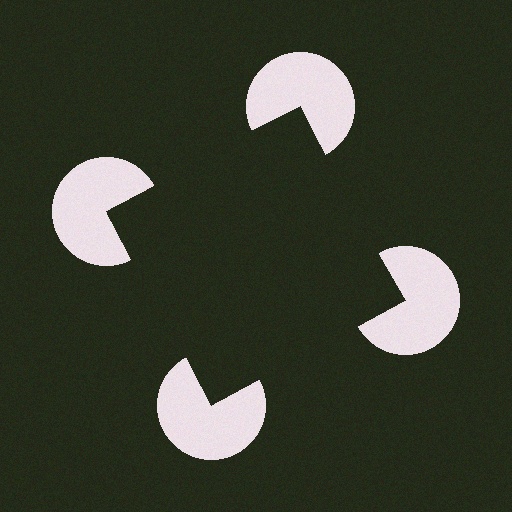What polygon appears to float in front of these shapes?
An illusory square — its edges are inferred from the aligned wedge cuts in the pac-man discs, not physically drawn.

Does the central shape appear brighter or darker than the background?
It typically appears slightly darker than the background, even though no actual brightness change is drawn.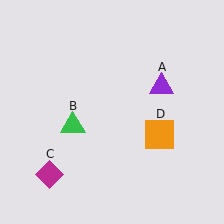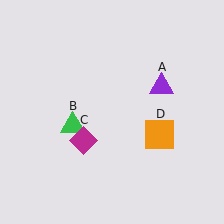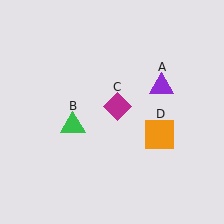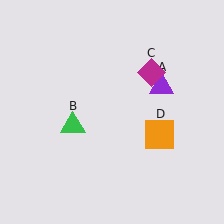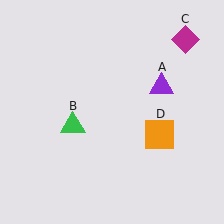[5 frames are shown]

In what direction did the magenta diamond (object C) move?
The magenta diamond (object C) moved up and to the right.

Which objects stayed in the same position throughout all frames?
Purple triangle (object A) and green triangle (object B) and orange square (object D) remained stationary.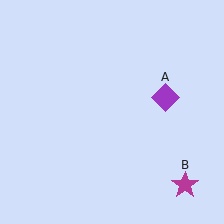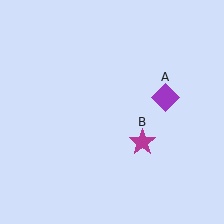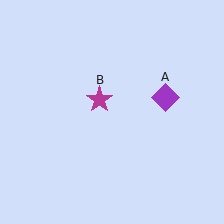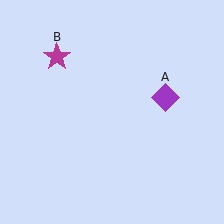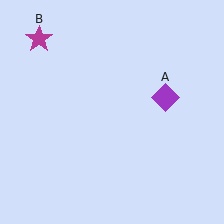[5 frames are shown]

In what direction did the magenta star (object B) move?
The magenta star (object B) moved up and to the left.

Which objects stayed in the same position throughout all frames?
Purple diamond (object A) remained stationary.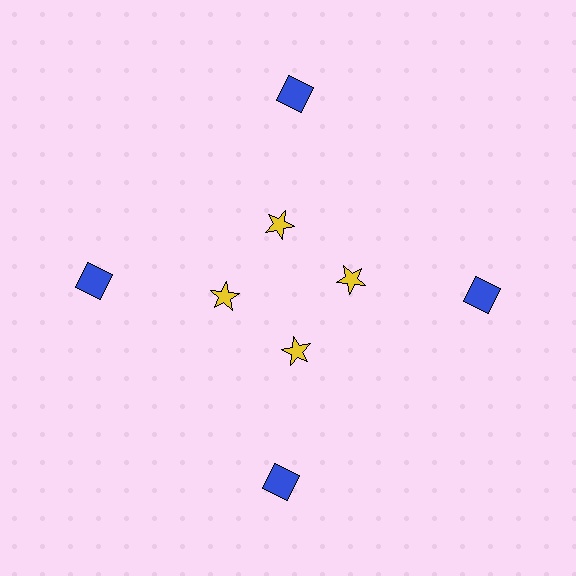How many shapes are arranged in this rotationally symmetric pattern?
There are 8 shapes, arranged in 4 groups of 2.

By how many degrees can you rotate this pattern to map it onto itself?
The pattern maps onto itself every 90 degrees of rotation.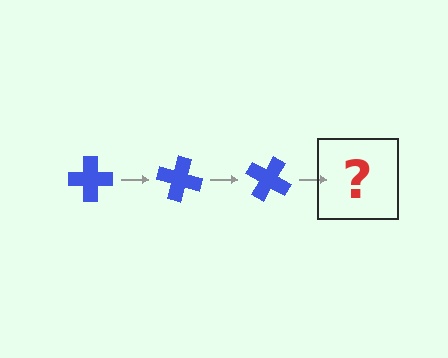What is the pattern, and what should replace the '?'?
The pattern is that the cross rotates 15 degrees each step. The '?' should be a blue cross rotated 45 degrees.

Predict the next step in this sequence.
The next step is a blue cross rotated 45 degrees.